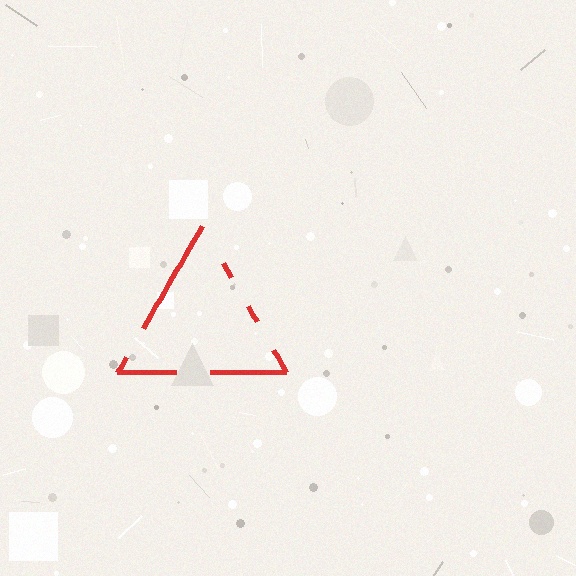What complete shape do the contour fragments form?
The contour fragments form a triangle.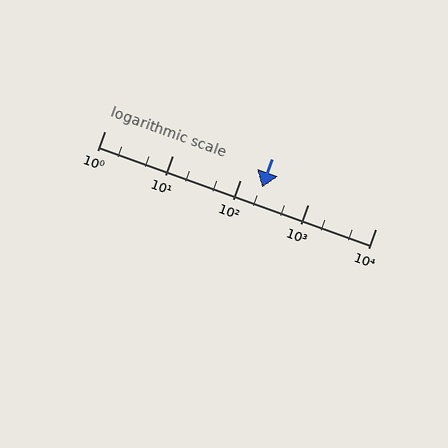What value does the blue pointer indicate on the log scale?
The pointer indicates approximately 210.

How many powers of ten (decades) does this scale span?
The scale spans 4 decades, from 1 to 10000.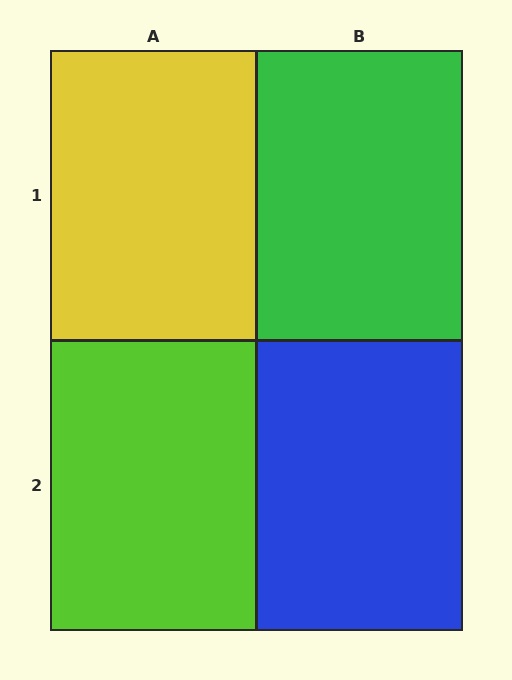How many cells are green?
1 cell is green.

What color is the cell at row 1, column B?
Green.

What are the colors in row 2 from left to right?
Lime, blue.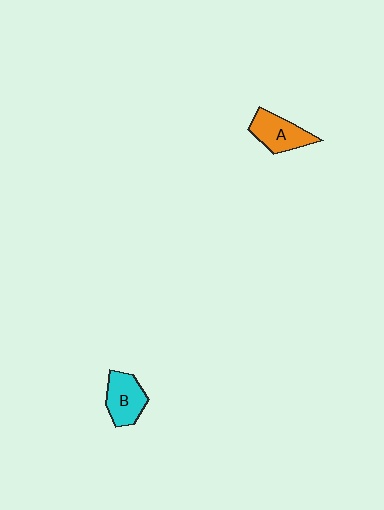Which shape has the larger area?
Shape A (orange).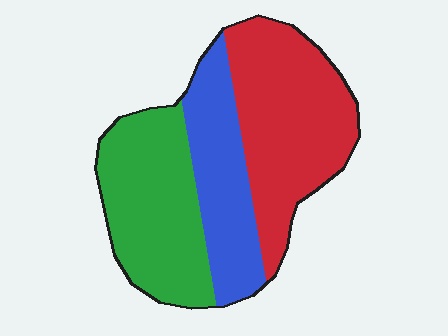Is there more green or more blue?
Green.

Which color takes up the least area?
Blue, at roughly 25%.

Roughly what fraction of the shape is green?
Green covers about 35% of the shape.